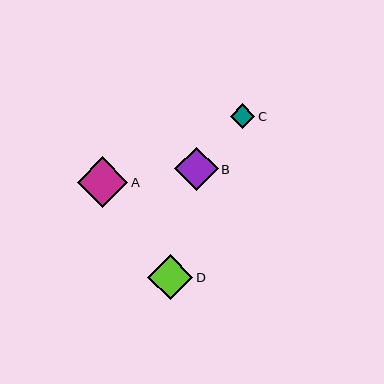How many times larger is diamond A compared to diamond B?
Diamond A is approximately 1.2 times the size of diamond B.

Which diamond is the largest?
Diamond A is the largest with a size of approximately 51 pixels.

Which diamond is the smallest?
Diamond C is the smallest with a size of approximately 25 pixels.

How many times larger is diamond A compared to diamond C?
Diamond A is approximately 2.1 times the size of diamond C.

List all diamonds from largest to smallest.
From largest to smallest: A, D, B, C.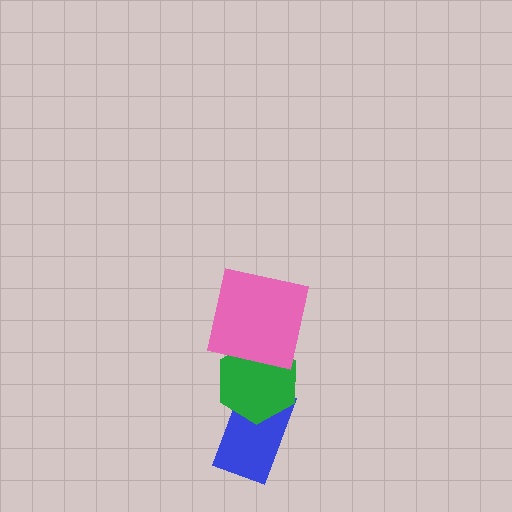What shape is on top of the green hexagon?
The pink square is on top of the green hexagon.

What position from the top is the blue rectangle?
The blue rectangle is 3rd from the top.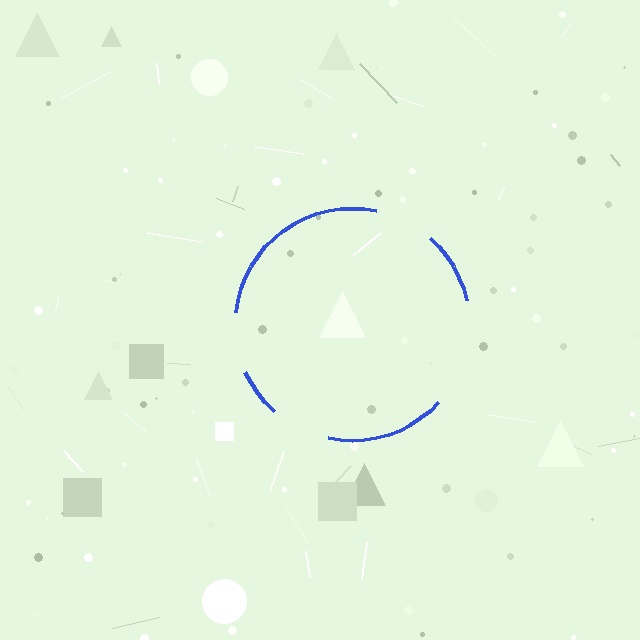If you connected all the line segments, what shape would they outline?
They would outline a circle.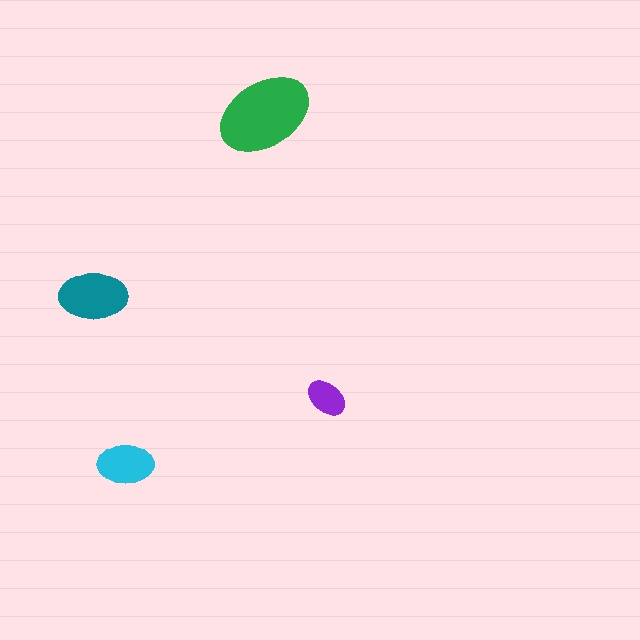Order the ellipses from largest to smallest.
the green one, the teal one, the cyan one, the purple one.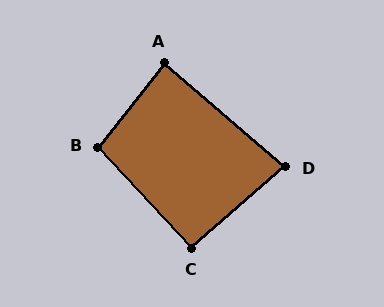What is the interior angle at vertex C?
Approximately 92 degrees (approximately right).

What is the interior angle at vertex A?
Approximately 88 degrees (approximately right).